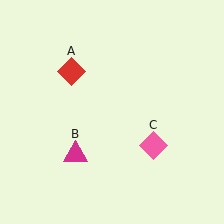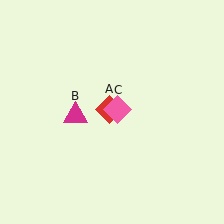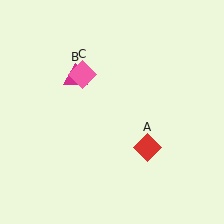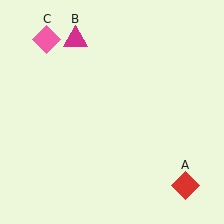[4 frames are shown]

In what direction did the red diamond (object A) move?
The red diamond (object A) moved down and to the right.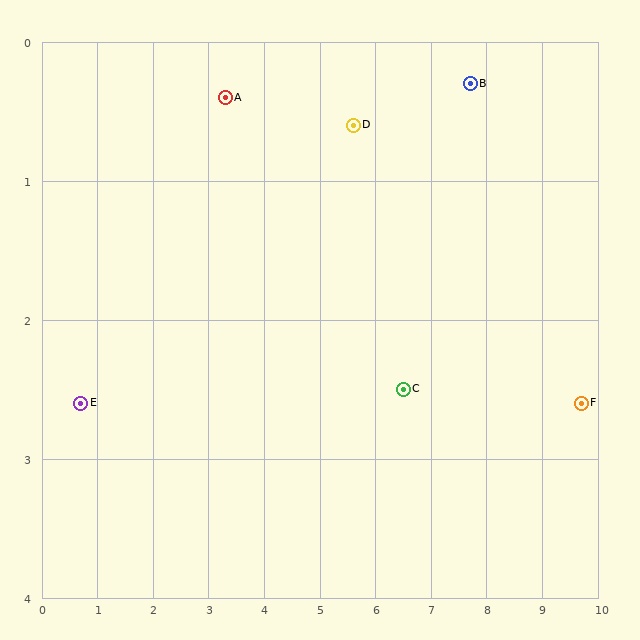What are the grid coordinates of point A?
Point A is at approximately (3.3, 0.4).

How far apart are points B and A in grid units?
Points B and A are about 4.4 grid units apart.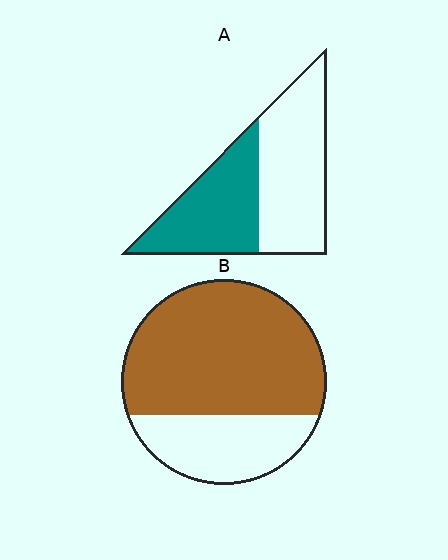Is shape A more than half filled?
No.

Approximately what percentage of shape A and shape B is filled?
A is approximately 45% and B is approximately 70%.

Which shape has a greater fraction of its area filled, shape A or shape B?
Shape B.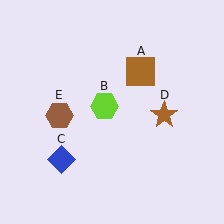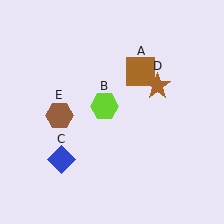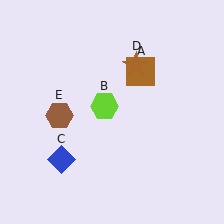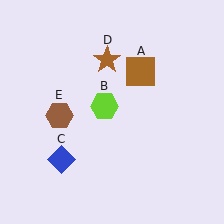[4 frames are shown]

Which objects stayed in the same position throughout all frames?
Brown square (object A) and lime hexagon (object B) and blue diamond (object C) and brown hexagon (object E) remained stationary.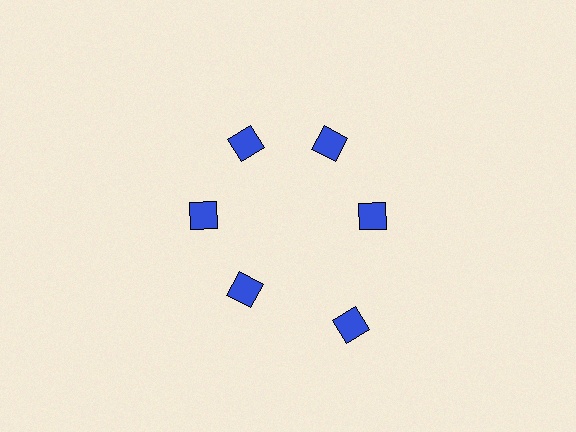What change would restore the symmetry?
The symmetry would be restored by moving it inward, back onto the ring so that all 6 diamonds sit at equal angles and equal distance from the center.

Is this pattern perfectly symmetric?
No. The 6 blue diamonds are arranged in a ring, but one element near the 5 o'clock position is pushed outward from the center, breaking the 6-fold rotational symmetry.